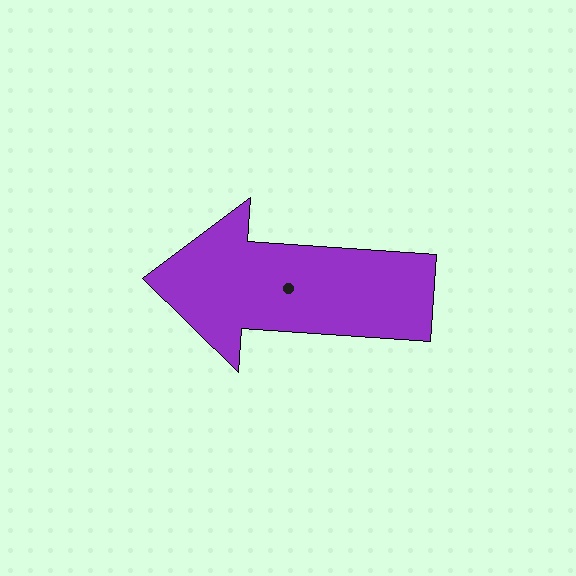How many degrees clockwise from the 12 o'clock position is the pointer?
Approximately 274 degrees.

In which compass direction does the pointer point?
West.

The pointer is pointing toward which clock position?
Roughly 9 o'clock.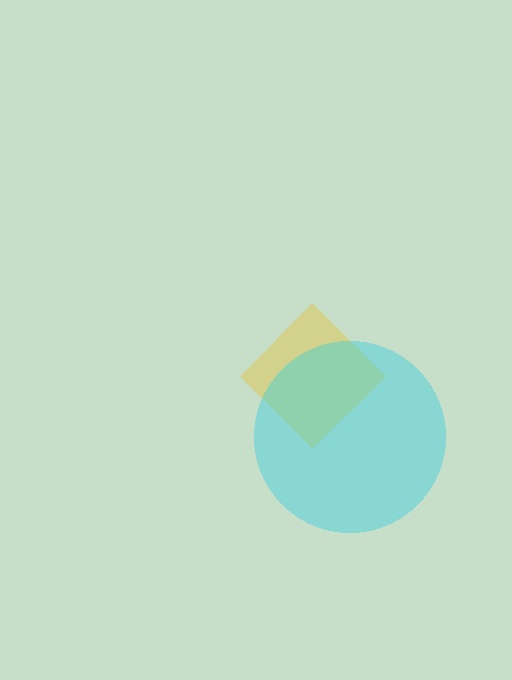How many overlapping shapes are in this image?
There are 2 overlapping shapes in the image.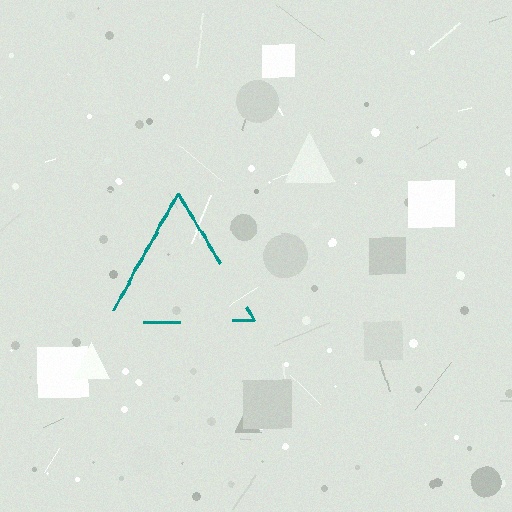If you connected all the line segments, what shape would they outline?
They would outline a triangle.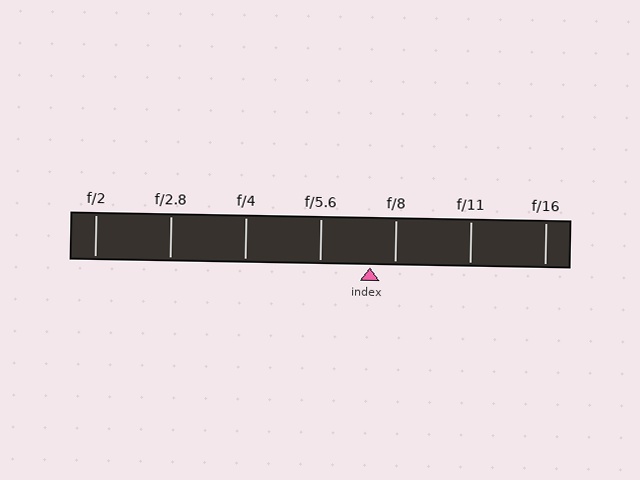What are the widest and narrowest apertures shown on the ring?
The widest aperture shown is f/2 and the narrowest is f/16.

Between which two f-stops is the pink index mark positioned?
The index mark is between f/5.6 and f/8.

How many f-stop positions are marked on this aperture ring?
There are 7 f-stop positions marked.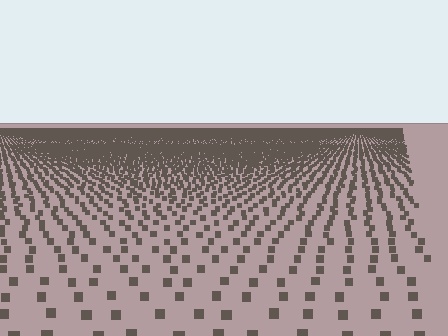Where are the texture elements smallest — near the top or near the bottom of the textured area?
Near the top.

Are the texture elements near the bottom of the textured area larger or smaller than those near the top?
Larger. Near the bottom, elements are closer to the viewer and appear at a bigger on-screen size.